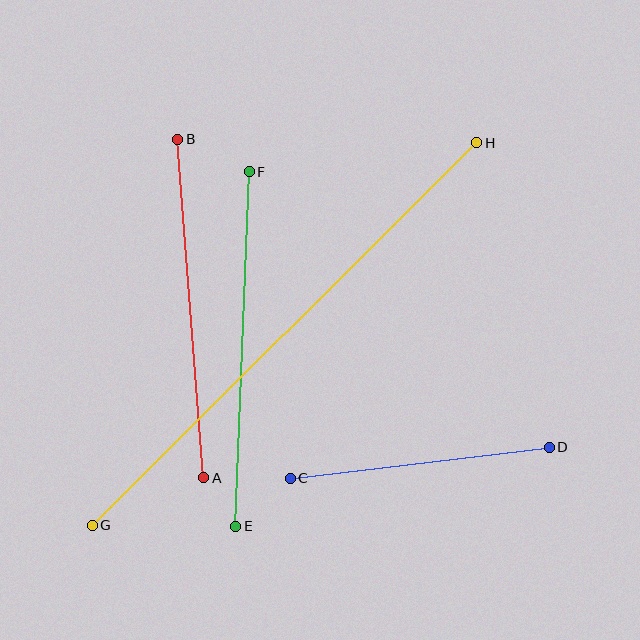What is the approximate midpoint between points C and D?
The midpoint is at approximately (420, 463) pixels.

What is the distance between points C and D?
The distance is approximately 261 pixels.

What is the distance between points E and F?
The distance is approximately 355 pixels.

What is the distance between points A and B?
The distance is approximately 340 pixels.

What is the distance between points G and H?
The distance is approximately 542 pixels.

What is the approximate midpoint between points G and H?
The midpoint is at approximately (285, 334) pixels.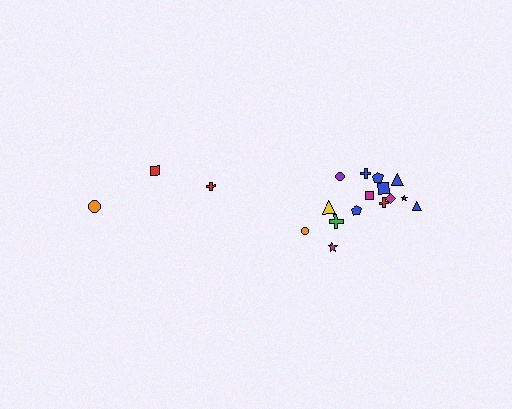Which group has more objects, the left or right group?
The right group.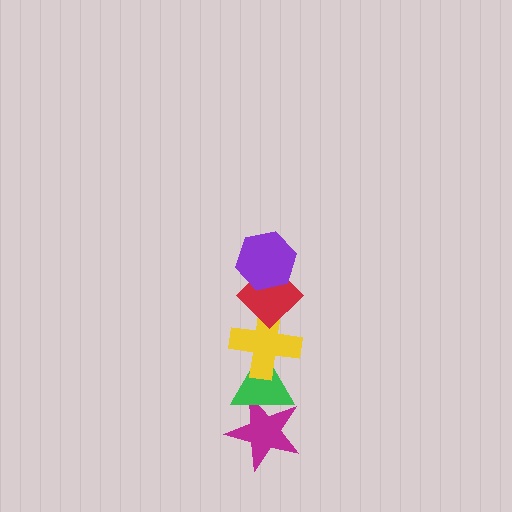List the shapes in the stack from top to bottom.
From top to bottom: the purple hexagon, the red diamond, the yellow cross, the green triangle, the magenta star.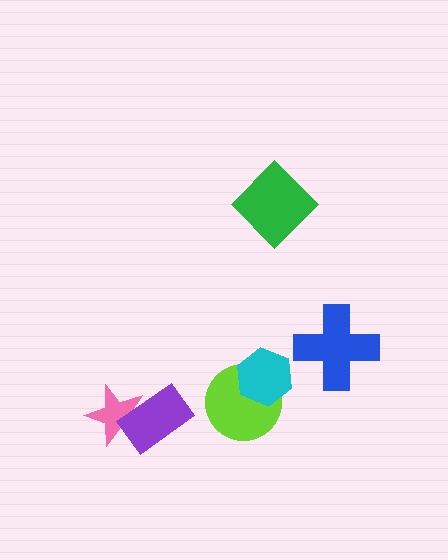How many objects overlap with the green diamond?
0 objects overlap with the green diamond.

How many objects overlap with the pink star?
1 object overlaps with the pink star.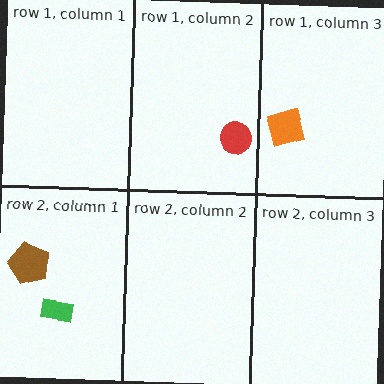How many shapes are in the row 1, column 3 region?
1.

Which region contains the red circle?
The row 1, column 2 region.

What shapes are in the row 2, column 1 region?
The brown pentagon, the green rectangle.